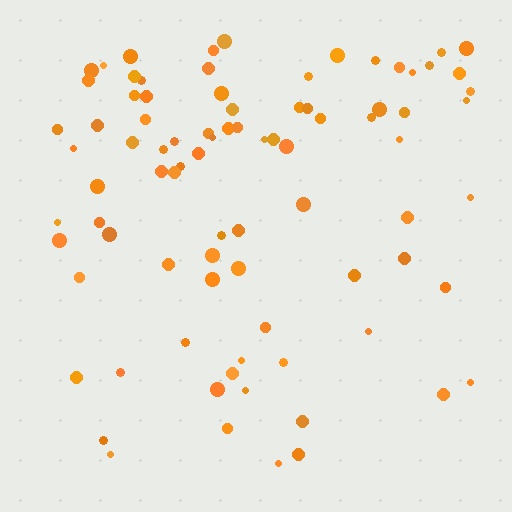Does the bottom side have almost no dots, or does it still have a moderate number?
Still a moderate number, just noticeably fewer than the top.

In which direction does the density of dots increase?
From bottom to top, with the top side densest.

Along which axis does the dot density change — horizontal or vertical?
Vertical.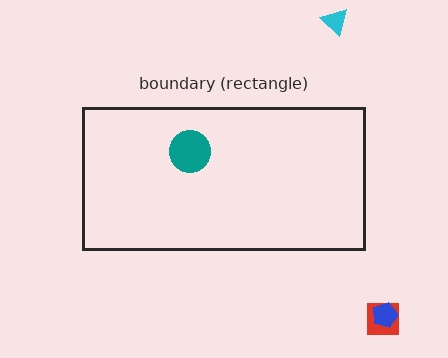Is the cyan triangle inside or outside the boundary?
Outside.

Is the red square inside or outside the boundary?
Outside.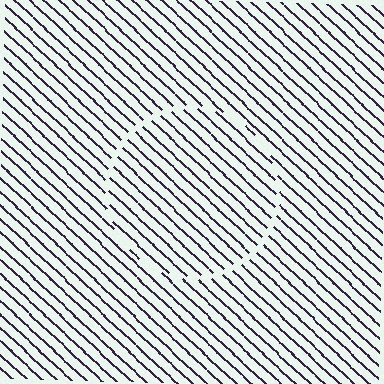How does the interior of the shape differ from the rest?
The interior of the shape contains the same grating, shifted by half a period — the contour is defined by the phase discontinuity where line-ends from the inner and outer gratings abut.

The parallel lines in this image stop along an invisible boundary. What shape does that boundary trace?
An illusory circle. The interior of the shape contains the same grating, shifted by half a period — the contour is defined by the phase discontinuity where line-ends from the inner and outer gratings abut.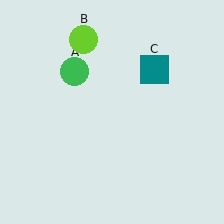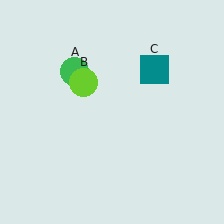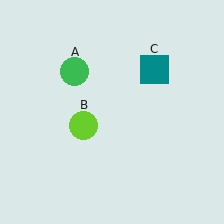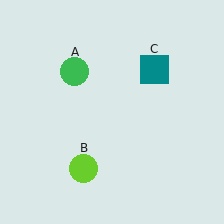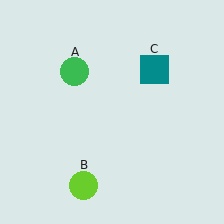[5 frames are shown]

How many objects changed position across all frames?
1 object changed position: lime circle (object B).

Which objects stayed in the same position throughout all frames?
Green circle (object A) and teal square (object C) remained stationary.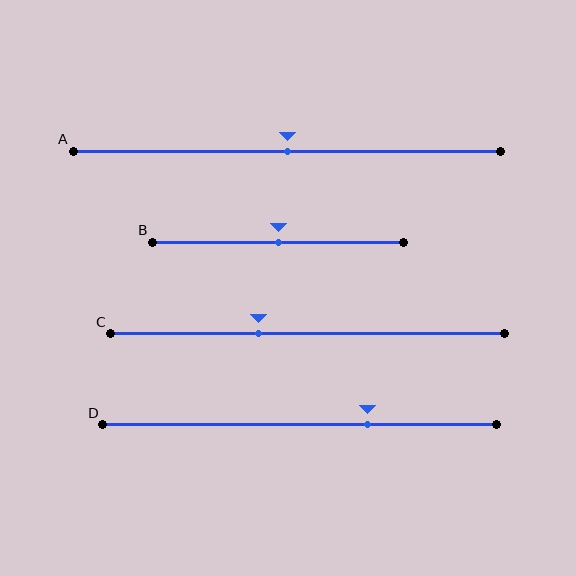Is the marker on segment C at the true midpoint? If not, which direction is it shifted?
No, the marker on segment C is shifted to the left by about 12% of the segment length.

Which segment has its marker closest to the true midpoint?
Segment A has its marker closest to the true midpoint.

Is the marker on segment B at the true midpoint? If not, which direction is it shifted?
Yes, the marker on segment B is at the true midpoint.